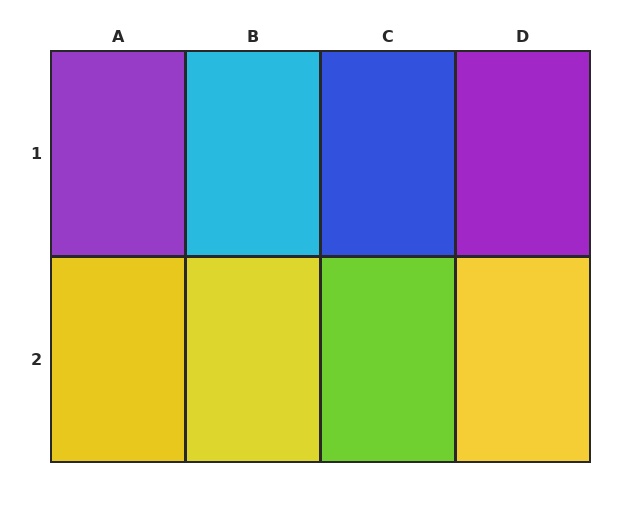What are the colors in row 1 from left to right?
Purple, cyan, blue, purple.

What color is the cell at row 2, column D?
Yellow.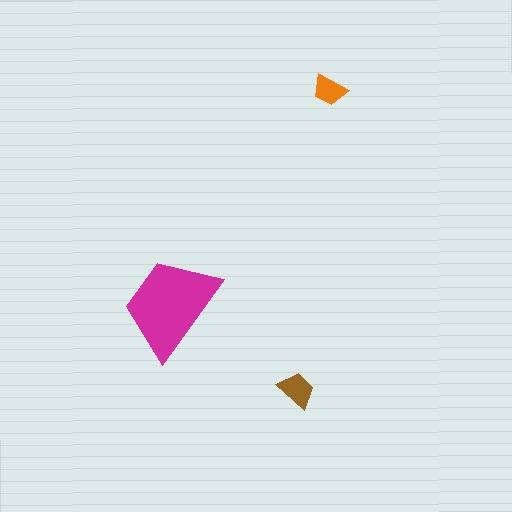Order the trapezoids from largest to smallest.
the magenta one, the brown one, the orange one.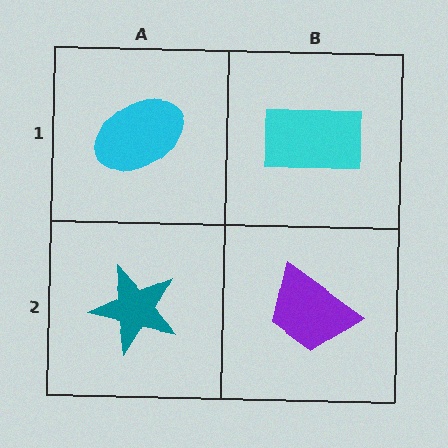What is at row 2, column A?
A teal star.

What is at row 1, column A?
A cyan ellipse.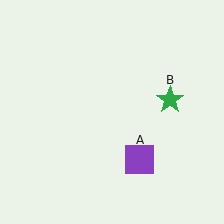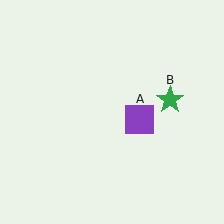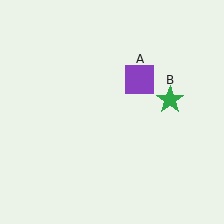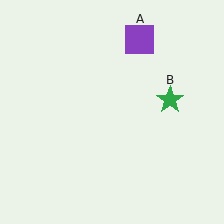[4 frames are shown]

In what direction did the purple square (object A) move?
The purple square (object A) moved up.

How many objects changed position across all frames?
1 object changed position: purple square (object A).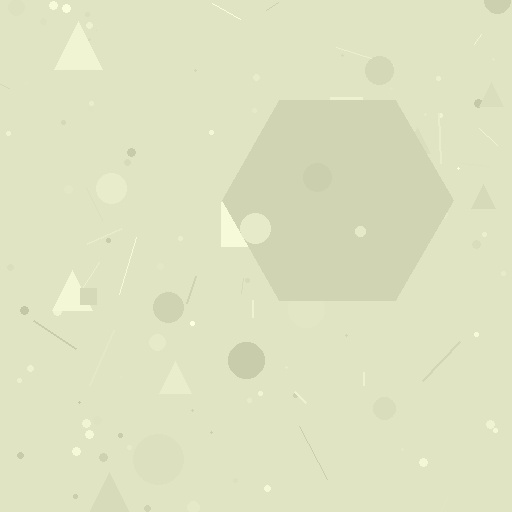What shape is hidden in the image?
A hexagon is hidden in the image.